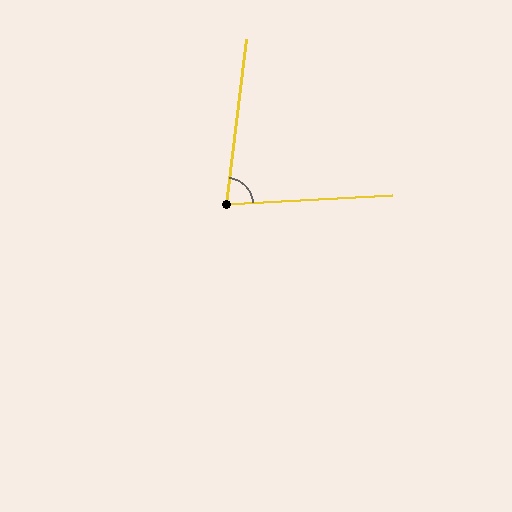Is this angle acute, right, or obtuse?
It is acute.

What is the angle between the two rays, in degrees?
Approximately 80 degrees.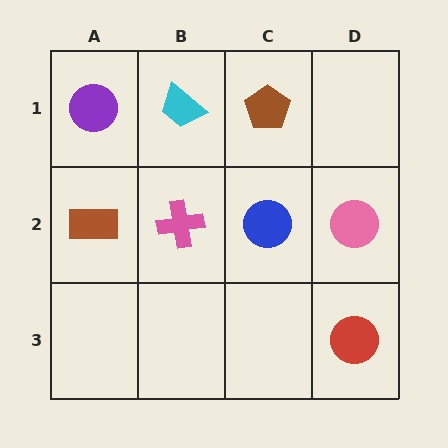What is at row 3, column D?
A red circle.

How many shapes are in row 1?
3 shapes.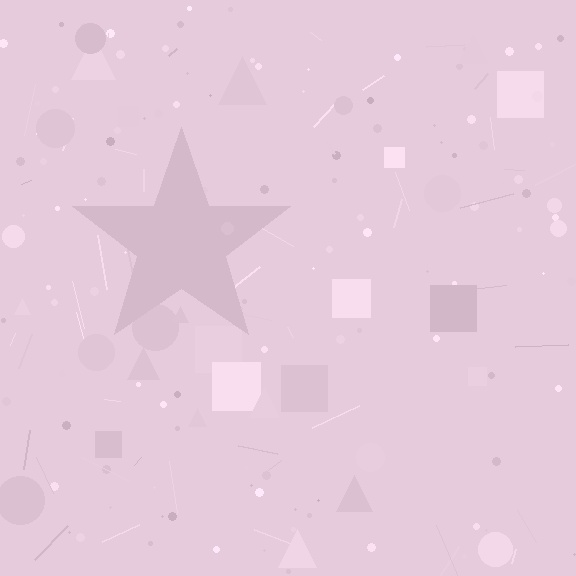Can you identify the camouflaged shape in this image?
The camouflaged shape is a star.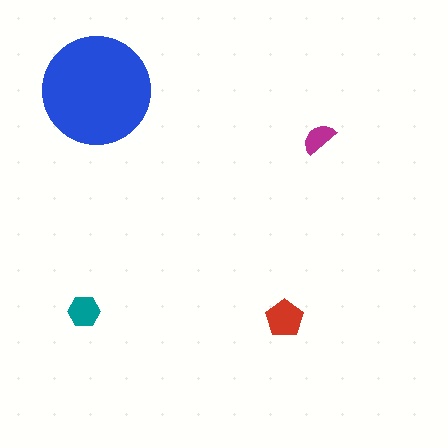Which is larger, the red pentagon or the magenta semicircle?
The red pentagon.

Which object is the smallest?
The magenta semicircle.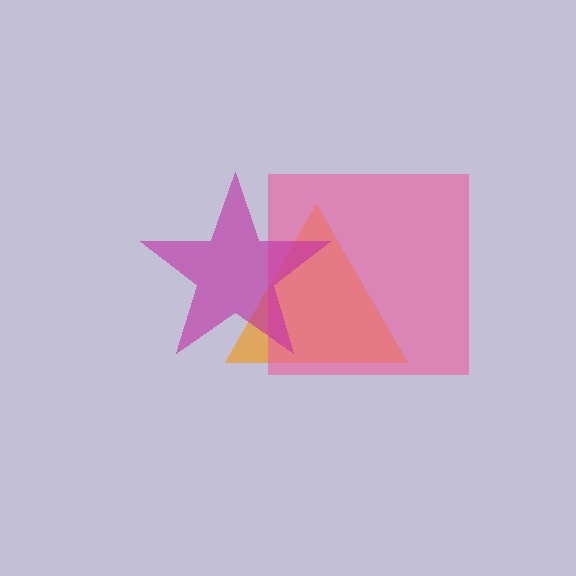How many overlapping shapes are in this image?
There are 3 overlapping shapes in the image.